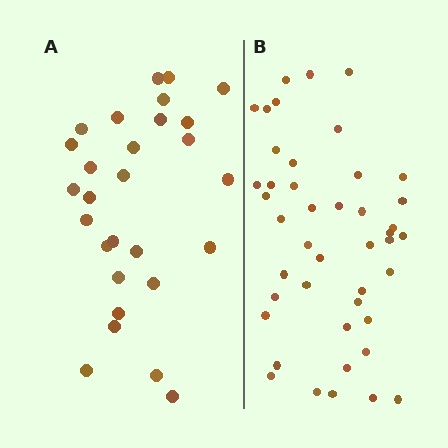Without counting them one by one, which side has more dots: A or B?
Region B (the right region) has more dots.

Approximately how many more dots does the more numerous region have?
Region B has approximately 15 more dots than region A.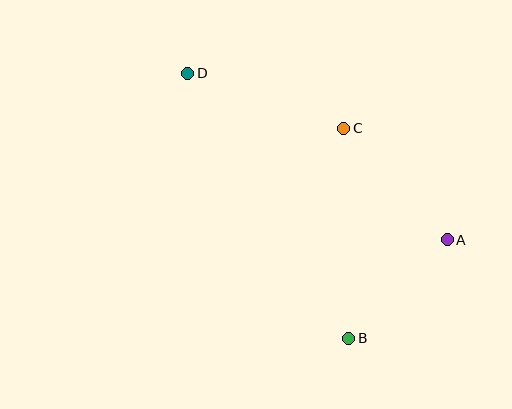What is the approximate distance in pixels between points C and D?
The distance between C and D is approximately 166 pixels.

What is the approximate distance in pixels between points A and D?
The distance between A and D is approximately 308 pixels.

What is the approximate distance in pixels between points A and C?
The distance between A and C is approximately 152 pixels.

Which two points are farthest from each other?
Points B and D are farthest from each other.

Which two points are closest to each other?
Points A and B are closest to each other.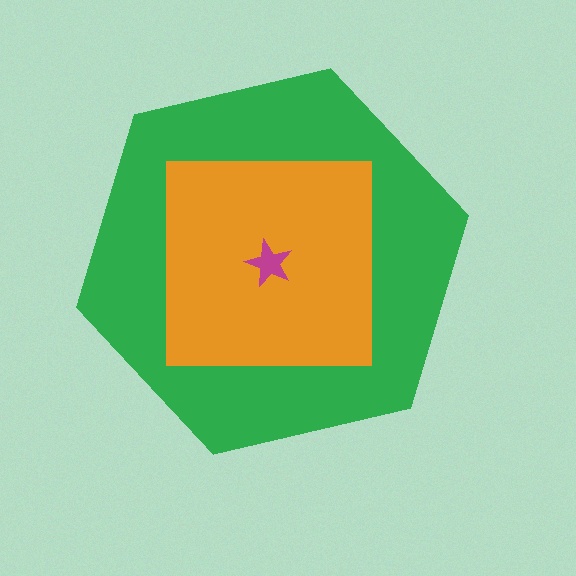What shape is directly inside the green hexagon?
The orange square.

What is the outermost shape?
The green hexagon.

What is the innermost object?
The magenta star.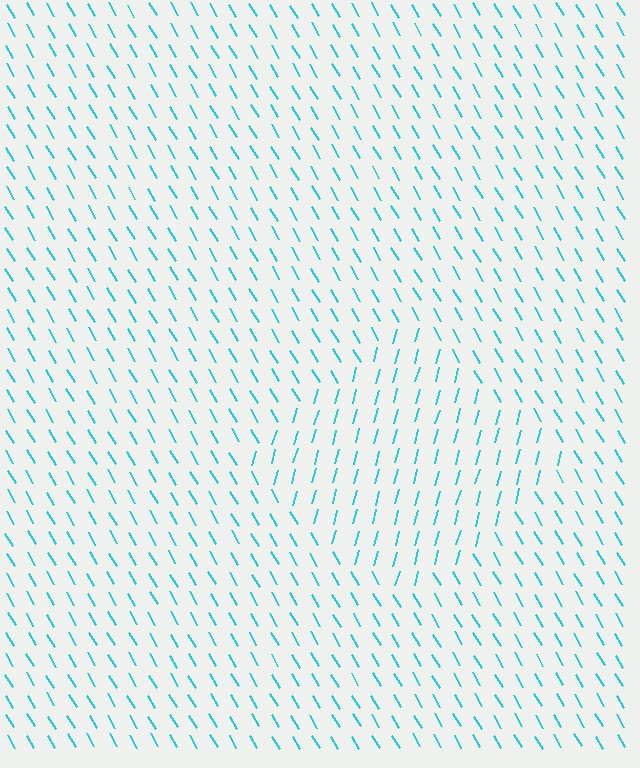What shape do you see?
I see a diamond.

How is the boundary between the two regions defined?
The boundary is defined purely by a change in line orientation (approximately 45 degrees difference). All lines are the same color and thickness.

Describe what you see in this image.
The image is filled with small cyan line segments. A diamond region in the image has lines oriented differently from the surrounding lines, creating a visible texture boundary.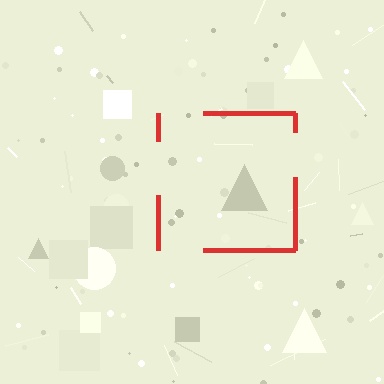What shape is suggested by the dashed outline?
The dashed outline suggests a square.